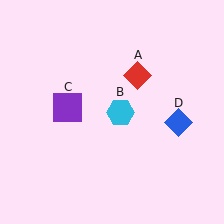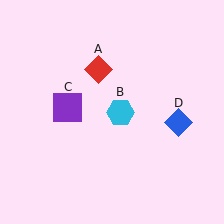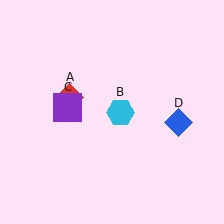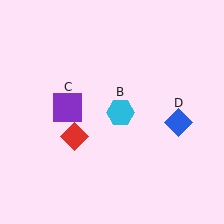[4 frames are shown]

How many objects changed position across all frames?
1 object changed position: red diamond (object A).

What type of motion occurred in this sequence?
The red diamond (object A) rotated counterclockwise around the center of the scene.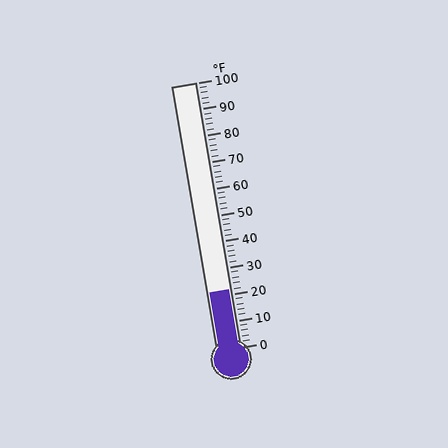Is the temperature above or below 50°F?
The temperature is below 50°F.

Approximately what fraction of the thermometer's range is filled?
The thermometer is filled to approximately 20% of its range.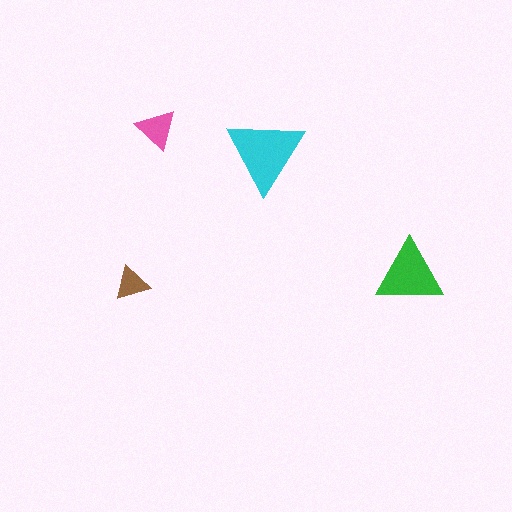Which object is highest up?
The pink triangle is topmost.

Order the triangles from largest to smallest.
the cyan one, the green one, the pink one, the brown one.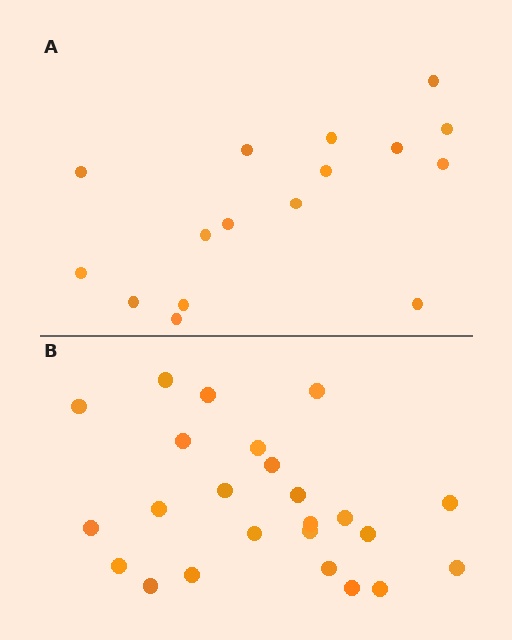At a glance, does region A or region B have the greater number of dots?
Region B (the bottom region) has more dots.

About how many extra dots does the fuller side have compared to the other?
Region B has roughly 8 or so more dots than region A.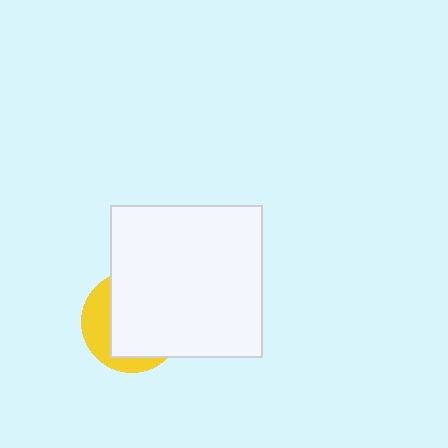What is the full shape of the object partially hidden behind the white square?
The partially hidden object is a yellow circle.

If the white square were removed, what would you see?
You would see the complete yellow circle.